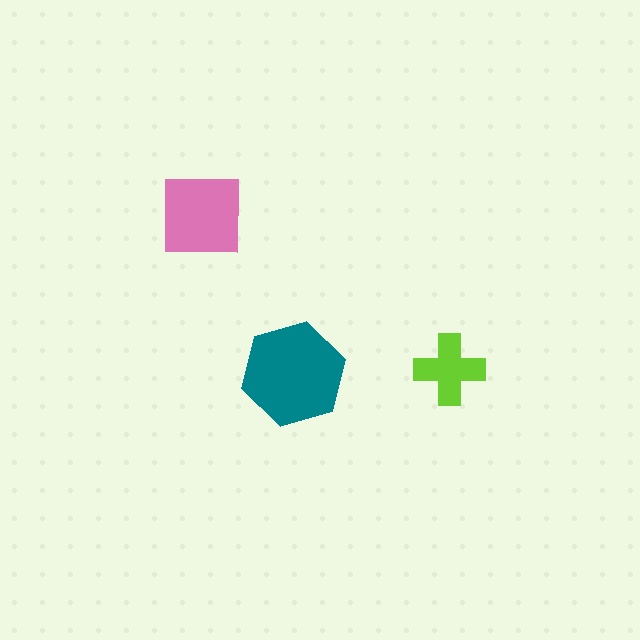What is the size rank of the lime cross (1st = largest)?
3rd.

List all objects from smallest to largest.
The lime cross, the pink square, the teal hexagon.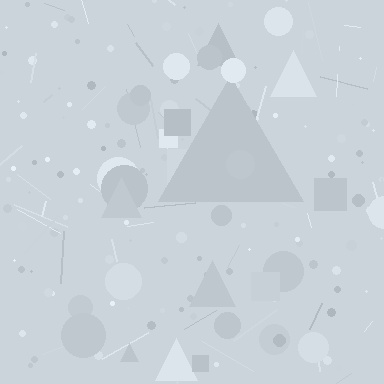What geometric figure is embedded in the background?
A triangle is embedded in the background.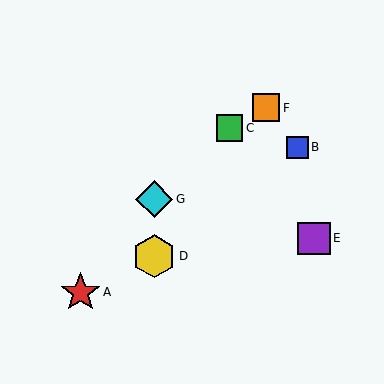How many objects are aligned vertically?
2 objects (D, G) are aligned vertically.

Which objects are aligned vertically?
Objects D, G are aligned vertically.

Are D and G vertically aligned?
Yes, both are at x≈154.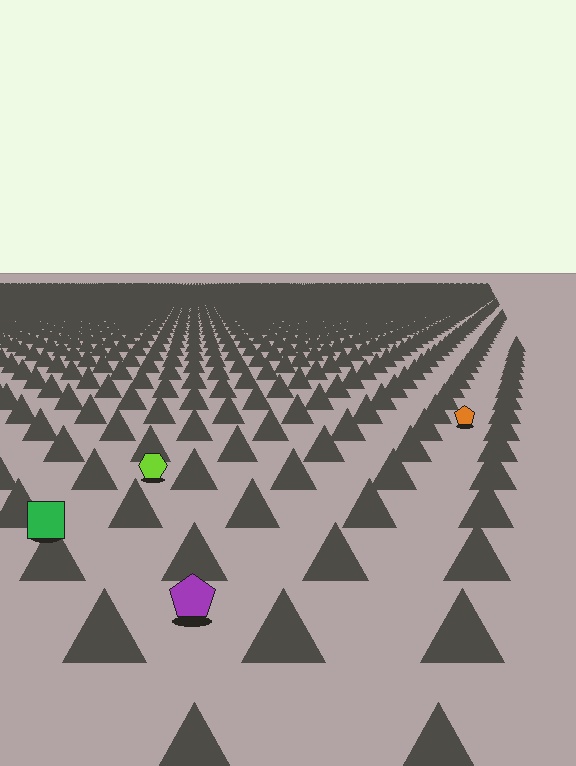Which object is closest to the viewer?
The purple pentagon is closest. The texture marks near it are larger and more spread out.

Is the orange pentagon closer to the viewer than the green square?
No. The green square is closer — you can tell from the texture gradient: the ground texture is coarser near it.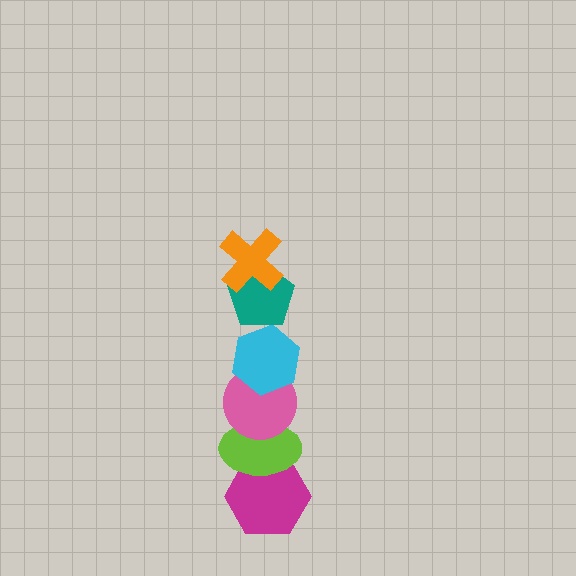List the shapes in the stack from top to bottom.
From top to bottom: the orange cross, the teal pentagon, the cyan hexagon, the pink circle, the lime ellipse, the magenta hexagon.